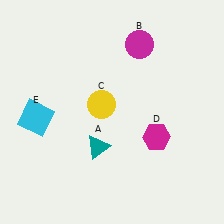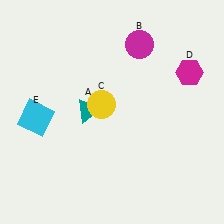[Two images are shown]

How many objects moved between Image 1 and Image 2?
2 objects moved between the two images.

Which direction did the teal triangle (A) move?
The teal triangle (A) moved up.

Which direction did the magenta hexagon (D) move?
The magenta hexagon (D) moved up.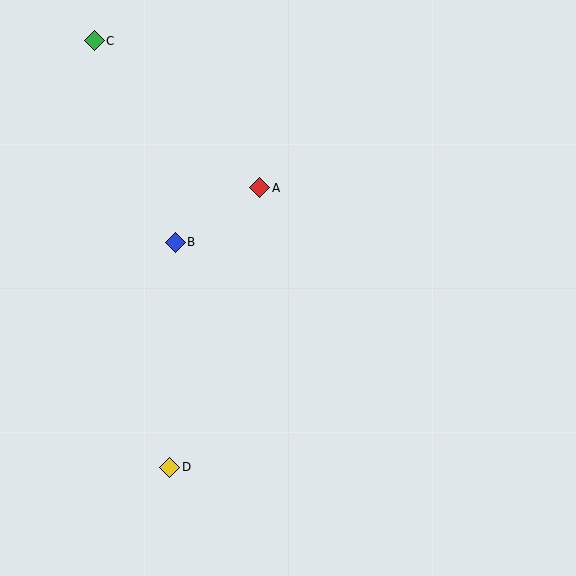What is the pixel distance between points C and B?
The distance between C and B is 217 pixels.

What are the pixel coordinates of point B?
Point B is at (175, 242).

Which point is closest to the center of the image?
Point A at (260, 188) is closest to the center.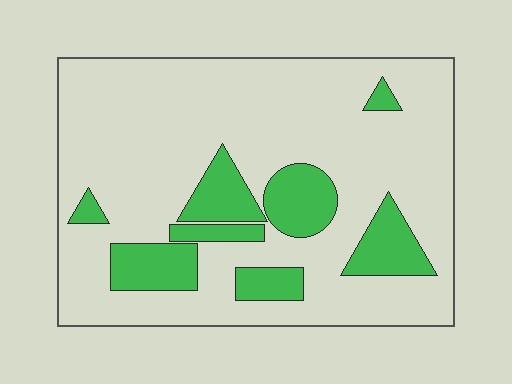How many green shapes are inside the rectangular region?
8.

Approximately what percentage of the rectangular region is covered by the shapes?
Approximately 20%.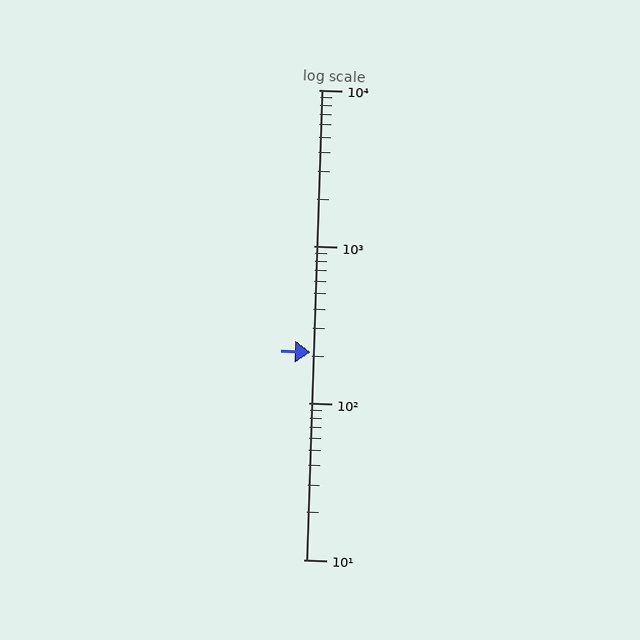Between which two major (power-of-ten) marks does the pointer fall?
The pointer is between 100 and 1000.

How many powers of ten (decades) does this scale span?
The scale spans 3 decades, from 10 to 10000.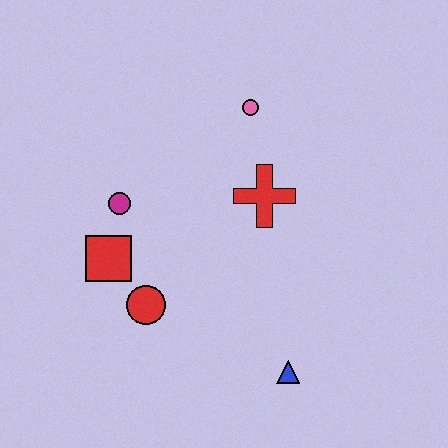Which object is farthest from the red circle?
The pink circle is farthest from the red circle.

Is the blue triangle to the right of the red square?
Yes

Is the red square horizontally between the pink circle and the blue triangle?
No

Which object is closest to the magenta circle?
The red square is closest to the magenta circle.